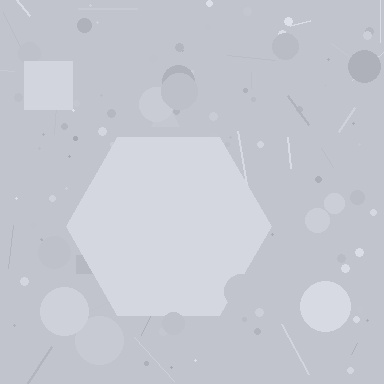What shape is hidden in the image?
A hexagon is hidden in the image.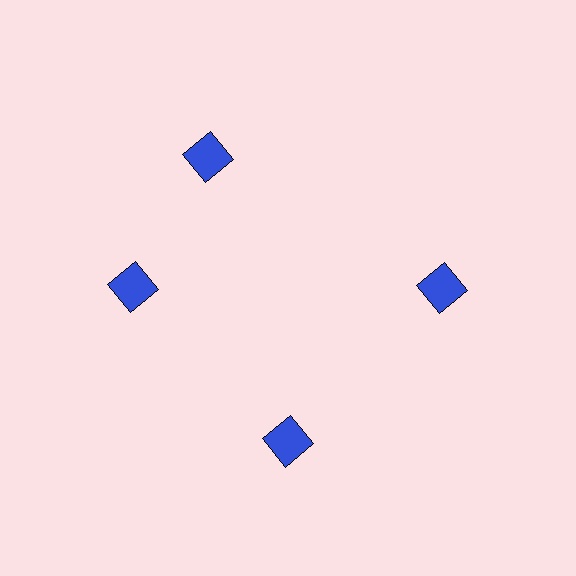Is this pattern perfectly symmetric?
No. The 4 blue squares are arranged in a ring, but one element near the 12 o'clock position is rotated out of alignment along the ring, breaking the 4-fold rotational symmetry.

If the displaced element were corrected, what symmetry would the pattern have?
It would have 4-fold rotational symmetry — the pattern would map onto itself every 90 degrees.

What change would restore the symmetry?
The symmetry would be restored by rotating it back into even spacing with its neighbors so that all 4 squares sit at equal angles and equal distance from the center.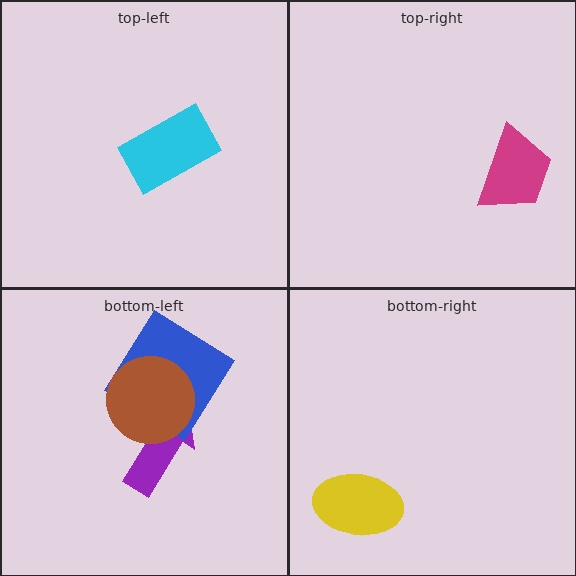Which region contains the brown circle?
The bottom-left region.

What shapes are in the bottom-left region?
The purple arrow, the blue diamond, the brown circle.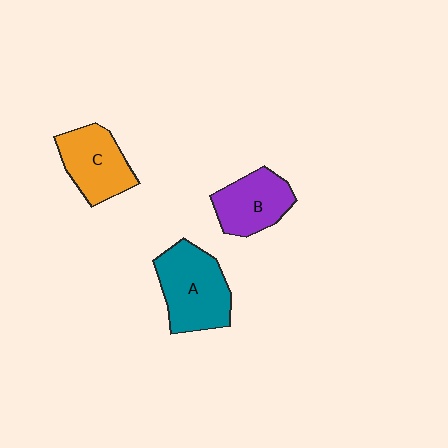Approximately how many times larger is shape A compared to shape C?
Approximately 1.3 times.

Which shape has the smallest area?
Shape B (purple).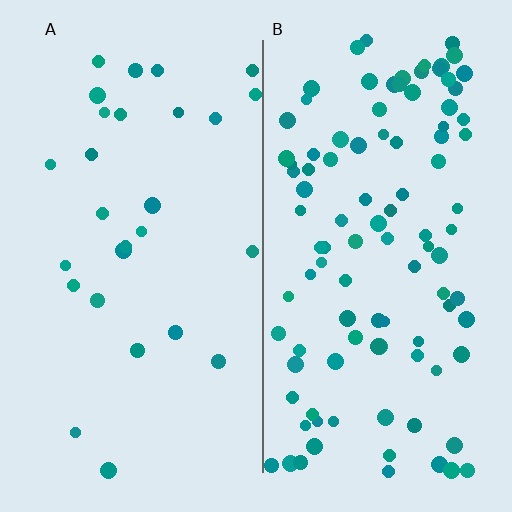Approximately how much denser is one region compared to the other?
Approximately 3.8× — region B over region A.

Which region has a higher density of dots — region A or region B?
B (the right).